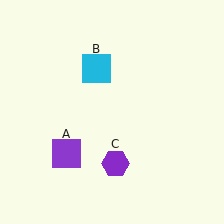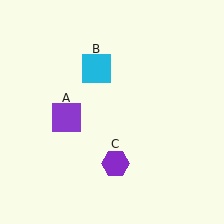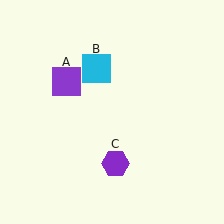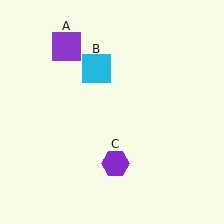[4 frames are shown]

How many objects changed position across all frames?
1 object changed position: purple square (object A).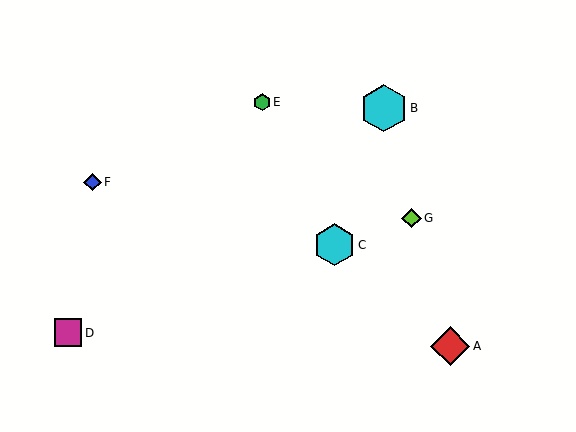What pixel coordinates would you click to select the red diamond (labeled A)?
Click at (450, 346) to select the red diamond A.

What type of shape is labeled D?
Shape D is a magenta square.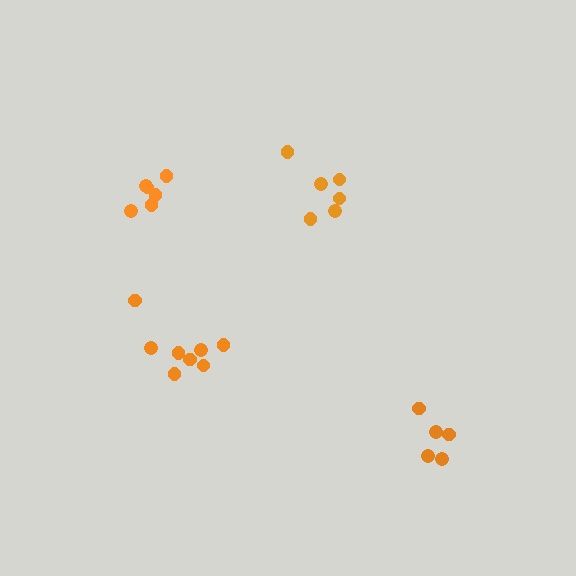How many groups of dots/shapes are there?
There are 4 groups.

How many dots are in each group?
Group 1: 6 dots, Group 2: 8 dots, Group 3: 5 dots, Group 4: 6 dots (25 total).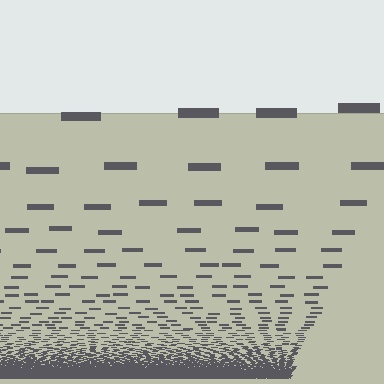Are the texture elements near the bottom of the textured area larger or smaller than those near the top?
Smaller. The gradient is inverted — elements near the bottom are smaller and denser.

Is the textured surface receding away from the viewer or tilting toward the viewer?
The surface appears to tilt toward the viewer. Texture elements get larger and sparser toward the top.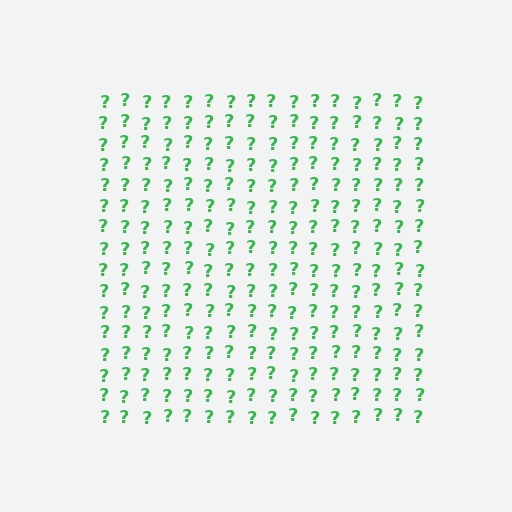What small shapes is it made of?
It is made of small question marks.